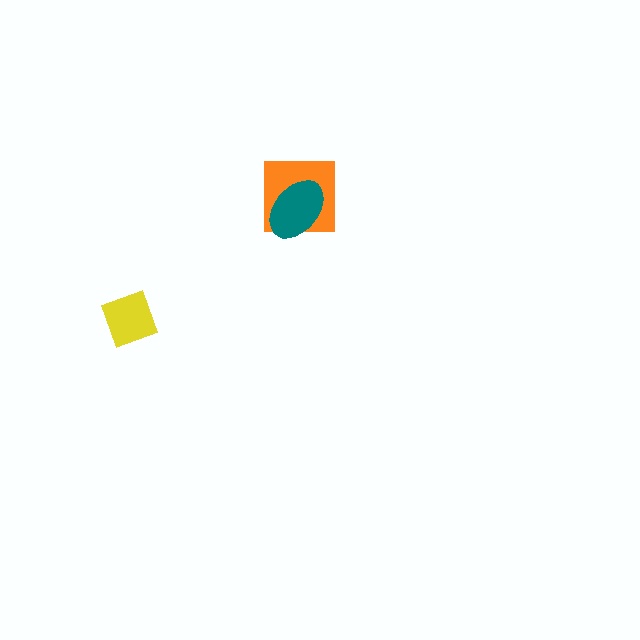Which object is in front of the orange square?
The teal ellipse is in front of the orange square.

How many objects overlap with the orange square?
1 object overlaps with the orange square.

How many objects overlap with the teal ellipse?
1 object overlaps with the teal ellipse.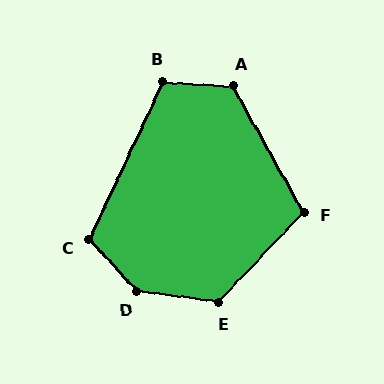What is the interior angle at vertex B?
Approximately 112 degrees (obtuse).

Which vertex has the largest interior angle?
D, at approximately 140 degrees.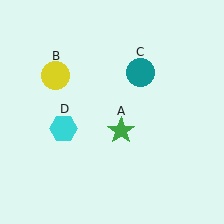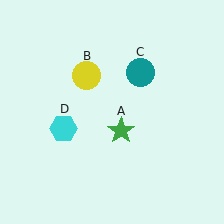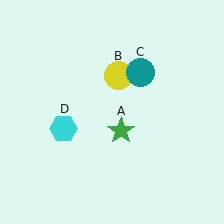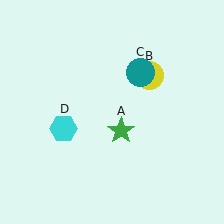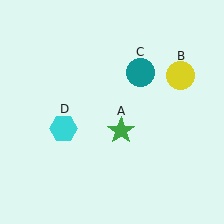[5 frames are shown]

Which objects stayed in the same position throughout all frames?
Green star (object A) and teal circle (object C) and cyan hexagon (object D) remained stationary.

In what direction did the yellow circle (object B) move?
The yellow circle (object B) moved right.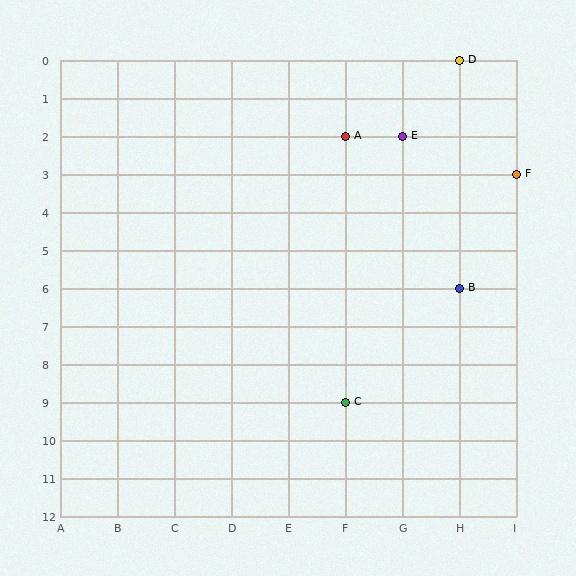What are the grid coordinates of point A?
Point A is at grid coordinates (F, 2).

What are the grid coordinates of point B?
Point B is at grid coordinates (H, 6).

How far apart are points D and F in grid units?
Points D and F are 1 column and 3 rows apart (about 3.2 grid units diagonally).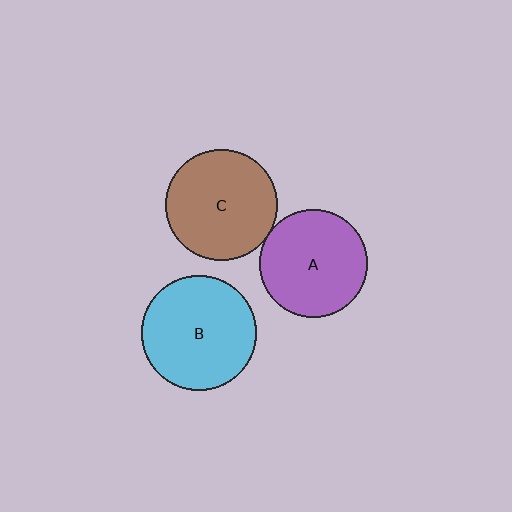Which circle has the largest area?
Circle B (cyan).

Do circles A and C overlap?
Yes.